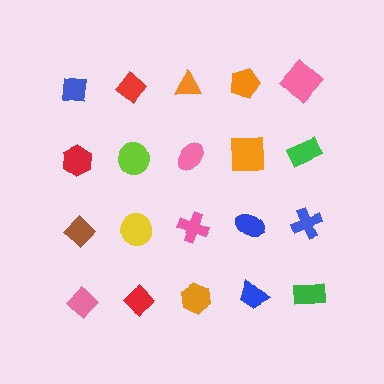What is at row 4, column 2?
A red diamond.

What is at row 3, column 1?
A brown diamond.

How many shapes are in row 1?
5 shapes.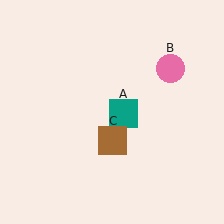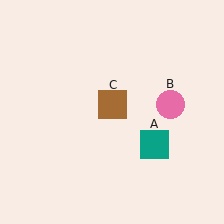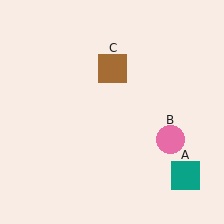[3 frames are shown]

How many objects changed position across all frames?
3 objects changed position: teal square (object A), pink circle (object B), brown square (object C).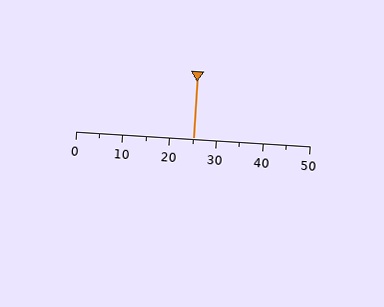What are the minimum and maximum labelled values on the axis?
The axis runs from 0 to 50.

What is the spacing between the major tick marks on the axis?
The major ticks are spaced 10 apart.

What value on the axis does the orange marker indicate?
The marker indicates approximately 25.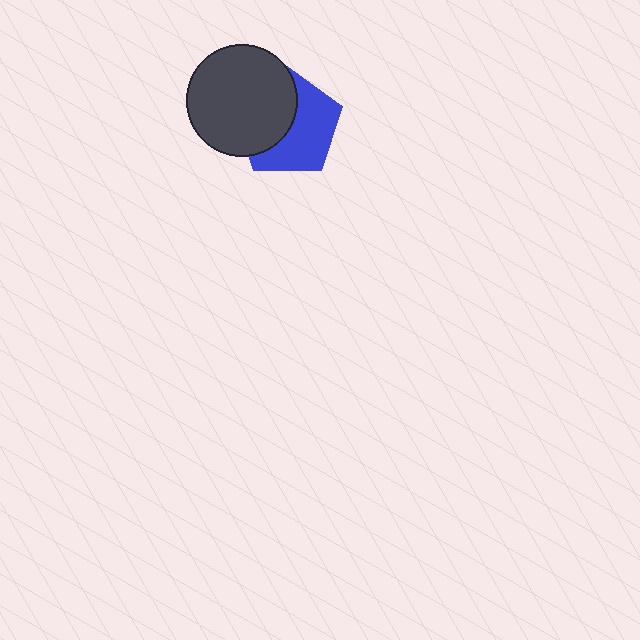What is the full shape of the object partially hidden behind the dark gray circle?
The partially hidden object is a blue pentagon.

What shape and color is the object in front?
The object in front is a dark gray circle.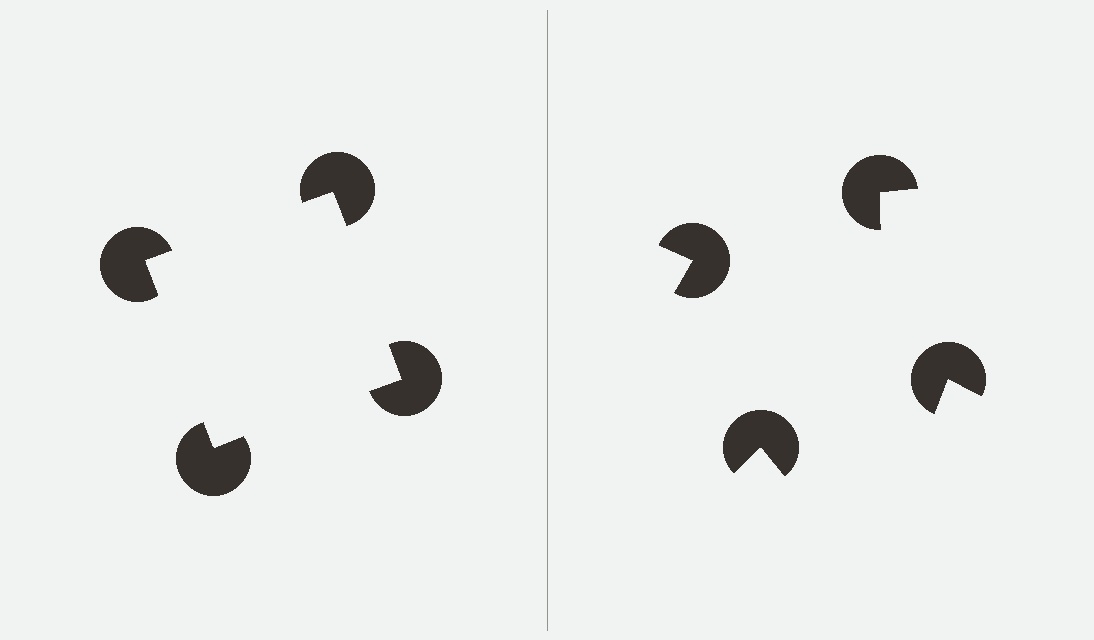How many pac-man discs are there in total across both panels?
8 — 4 on each side.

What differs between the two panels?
The pac-man discs are positioned identically on both sides; only the wedge orientations differ. On the left they align to a square; on the right they are misaligned.